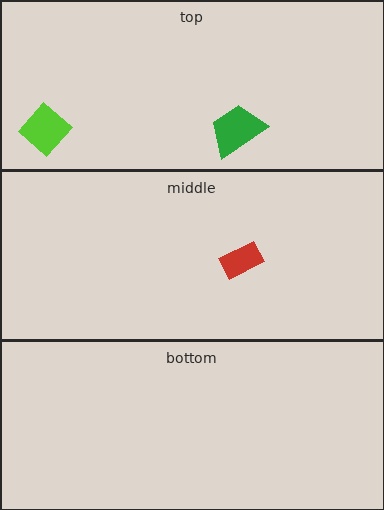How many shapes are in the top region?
2.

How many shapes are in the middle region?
1.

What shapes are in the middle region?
The red rectangle.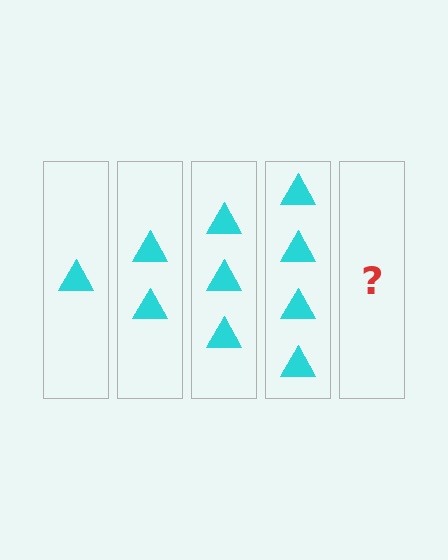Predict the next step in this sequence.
The next step is 5 triangles.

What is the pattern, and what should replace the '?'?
The pattern is that each step adds one more triangle. The '?' should be 5 triangles.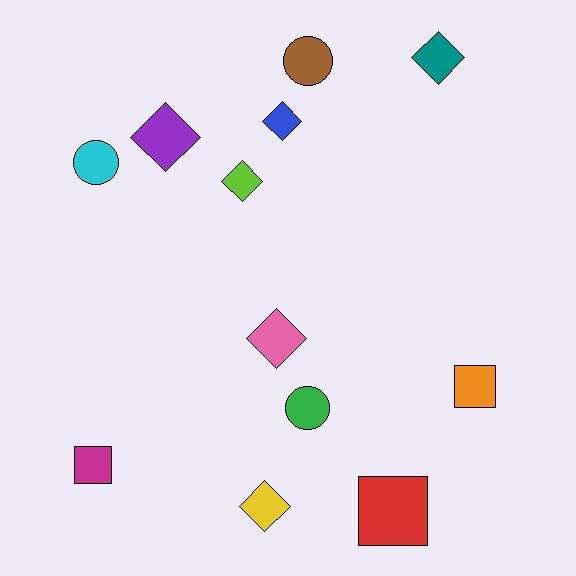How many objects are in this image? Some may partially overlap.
There are 12 objects.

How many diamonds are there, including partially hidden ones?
There are 6 diamonds.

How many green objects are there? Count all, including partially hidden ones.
There is 1 green object.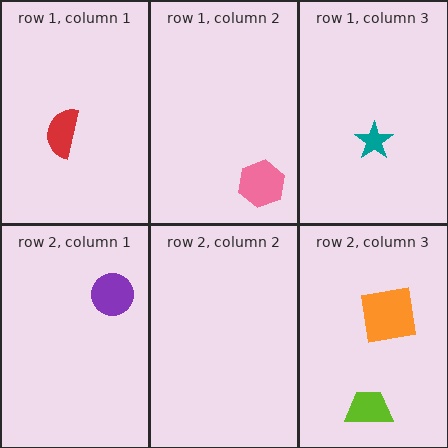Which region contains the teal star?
The row 1, column 3 region.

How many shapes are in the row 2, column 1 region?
1.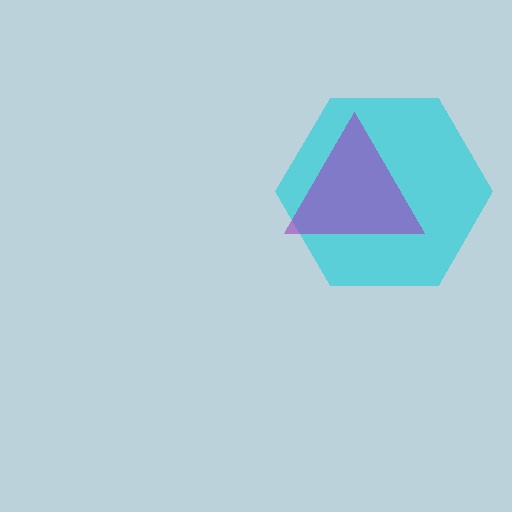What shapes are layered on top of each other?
The layered shapes are: a cyan hexagon, a purple triangle.